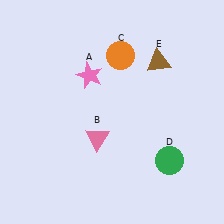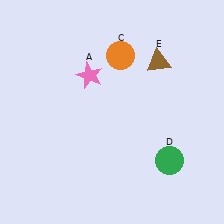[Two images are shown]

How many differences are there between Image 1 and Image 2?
There is 1 difference between the two images.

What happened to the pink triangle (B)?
The pink triangle (B) was removed in Image 2. It was in the bottom-left area of Image 1.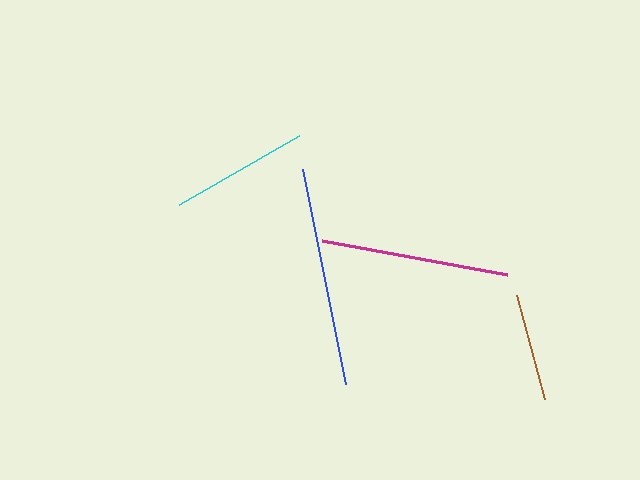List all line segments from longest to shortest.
From longest to shortest: blue, magenta, cyan, brown.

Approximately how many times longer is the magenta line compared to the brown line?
The magenta line is approximately 1.7 times the length of the brown line.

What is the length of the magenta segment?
The magenta segment is approximately 188 pixels long.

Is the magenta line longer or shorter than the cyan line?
The magenta line is longer than the cyan line.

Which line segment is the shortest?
The brown line is the shortest at approximately 108 pixels.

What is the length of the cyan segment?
The cyan segment is approximately 138 pixels long.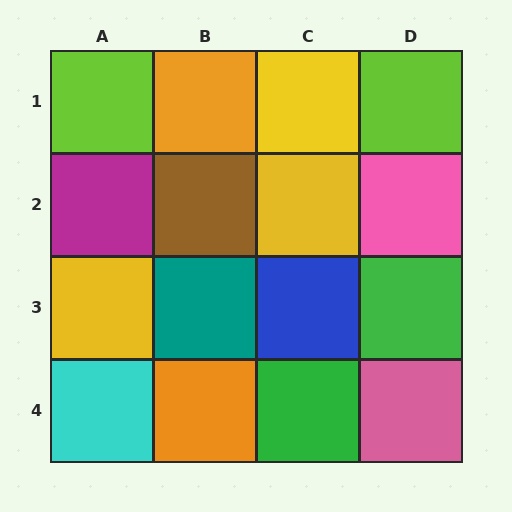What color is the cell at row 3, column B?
Teal.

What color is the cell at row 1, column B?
Orange.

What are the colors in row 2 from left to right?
Magenta, brown, yellow, pink.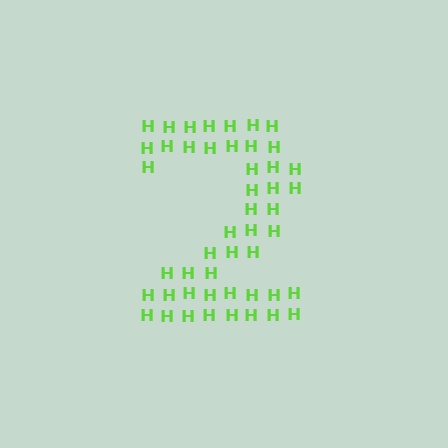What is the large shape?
The large shape is the digit 2.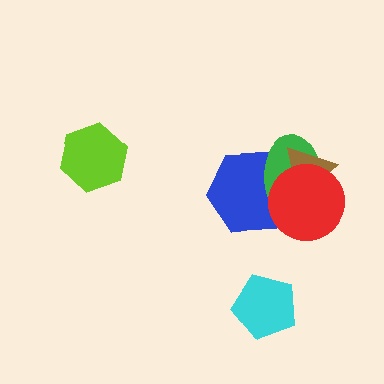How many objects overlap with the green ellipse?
3 objects overlap with the green ellipse.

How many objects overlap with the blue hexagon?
3 objects overlap with the blue hexagon.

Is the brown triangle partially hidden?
Yes, it is partially covered by another shape.